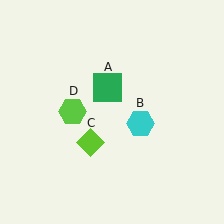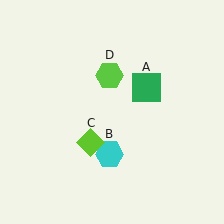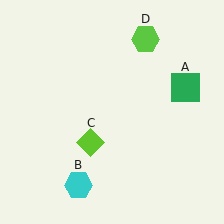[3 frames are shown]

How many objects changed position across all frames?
3 objects changed position: green square (object A), cyan hexagon (object B), lime hexagon (object D).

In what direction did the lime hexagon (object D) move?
The lime hexagon (object D) moved up and to the right.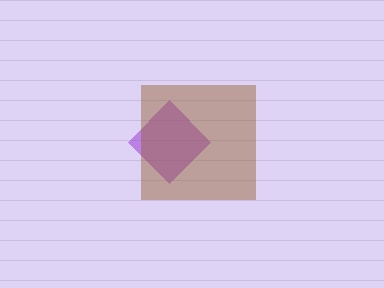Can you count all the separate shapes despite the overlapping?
Yes, there are 2 separate shapes.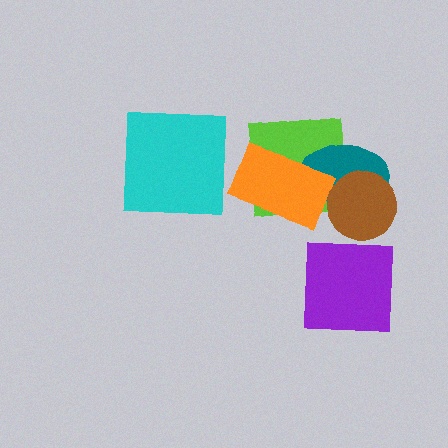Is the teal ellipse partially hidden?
Yes, it is partially covered by another shape.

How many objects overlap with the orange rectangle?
2 objects overlap with the orange rectangle.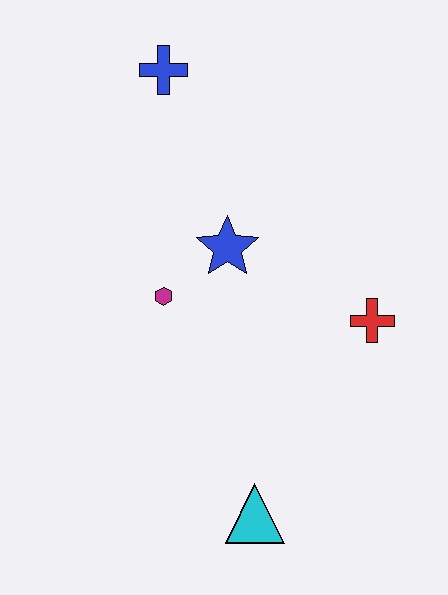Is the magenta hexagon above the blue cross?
No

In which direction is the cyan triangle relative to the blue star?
The cyan triangle is below the blue star.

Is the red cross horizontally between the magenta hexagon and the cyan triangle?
No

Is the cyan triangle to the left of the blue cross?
No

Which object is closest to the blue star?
The magenta hexagon is closest to the blue star.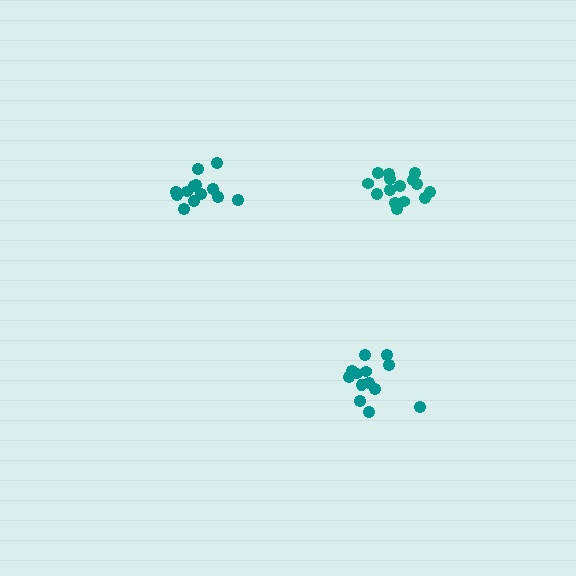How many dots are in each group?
Group 1: 13 dots, Group 2: 15 dots, Group 3: 13 dots (41 total).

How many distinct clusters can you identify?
There are 3 distinct clusters.